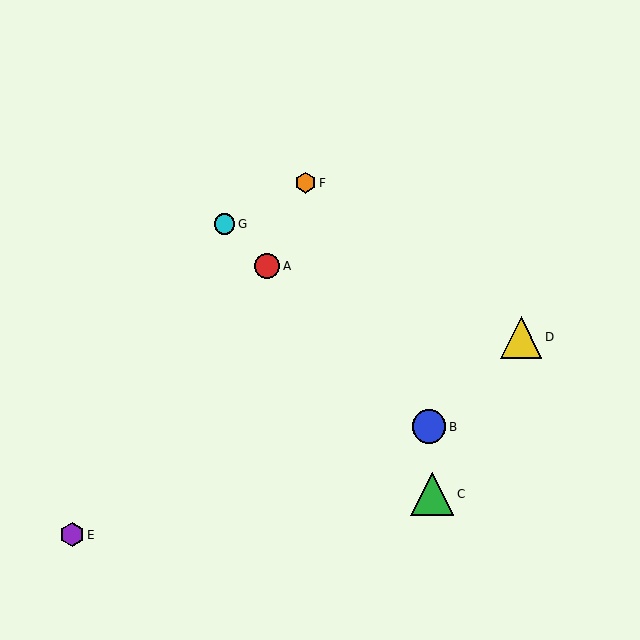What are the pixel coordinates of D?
Object D is at (521, 337).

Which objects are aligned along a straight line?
Objects A, B, G are aligned along a straight line.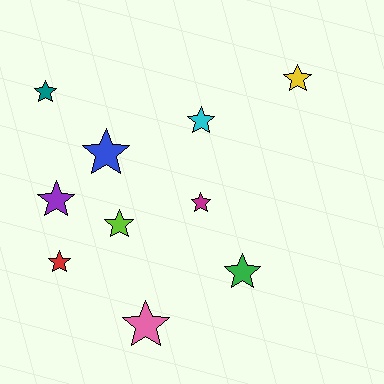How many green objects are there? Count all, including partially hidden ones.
There is 1 green object.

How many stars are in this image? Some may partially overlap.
There are 10 stars.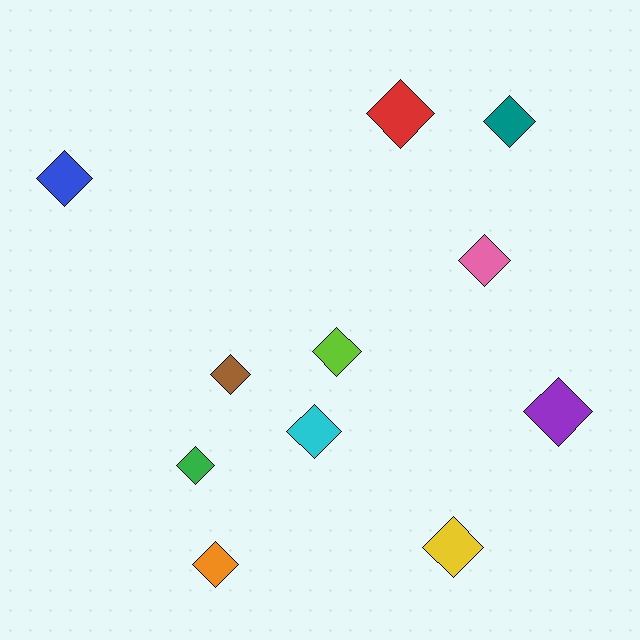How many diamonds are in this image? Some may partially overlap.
There are 11 diamonds.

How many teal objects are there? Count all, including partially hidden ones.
There is 1 teal object.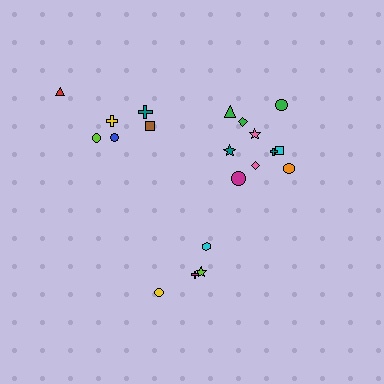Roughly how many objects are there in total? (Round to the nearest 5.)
Roughly 20 objects in total.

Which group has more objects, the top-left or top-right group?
The top-right group.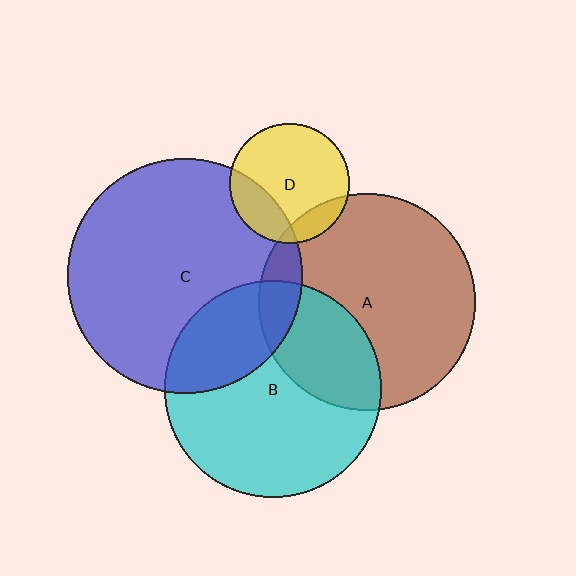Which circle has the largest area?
Circle C (blue).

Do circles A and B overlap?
Yes.